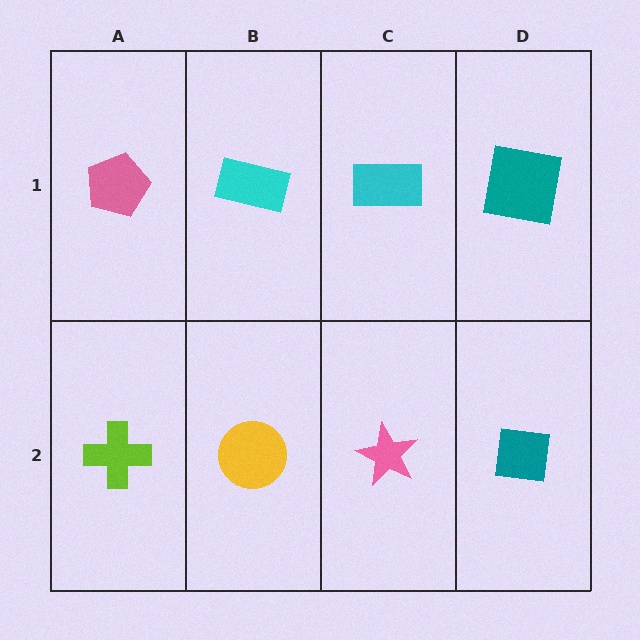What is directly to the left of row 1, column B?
A pink pentagon.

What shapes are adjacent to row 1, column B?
A yellow circle (row 2, column B), a pink pentagon (row 1, column A), a cyan rectangle (row 1, column C).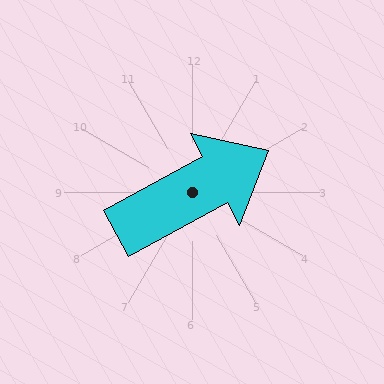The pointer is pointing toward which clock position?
Roughly 2 o'clock.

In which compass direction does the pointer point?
Northeast.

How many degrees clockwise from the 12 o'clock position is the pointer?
Approximately 61 degrees.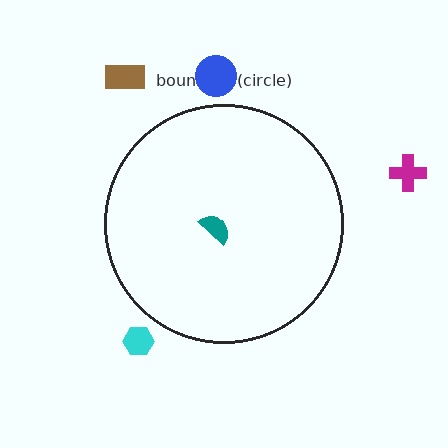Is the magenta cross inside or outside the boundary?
Outside.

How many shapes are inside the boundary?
1 inside, 4 outside.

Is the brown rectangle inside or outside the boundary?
Outside.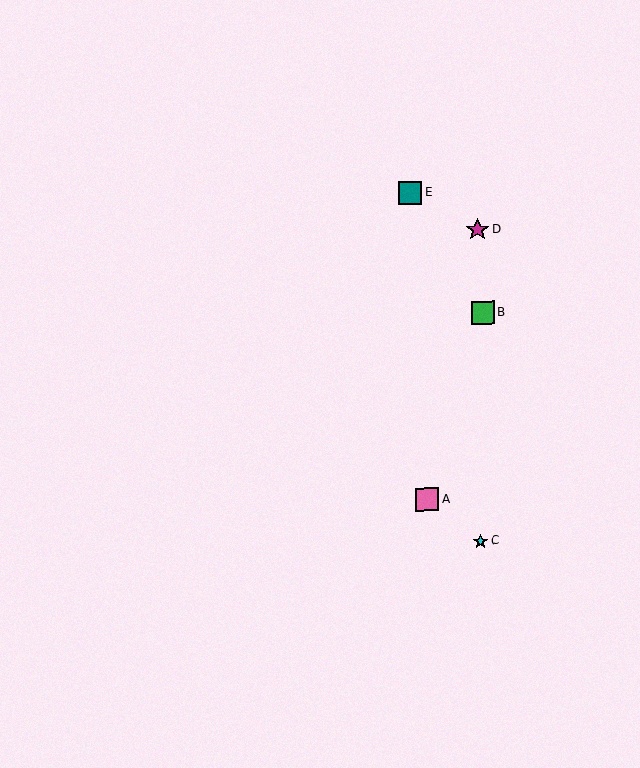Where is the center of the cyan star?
The center of the cyan star is at (481, 541).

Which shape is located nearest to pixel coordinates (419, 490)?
The pink square (labeled A) at (427, 499) is nearest to that location.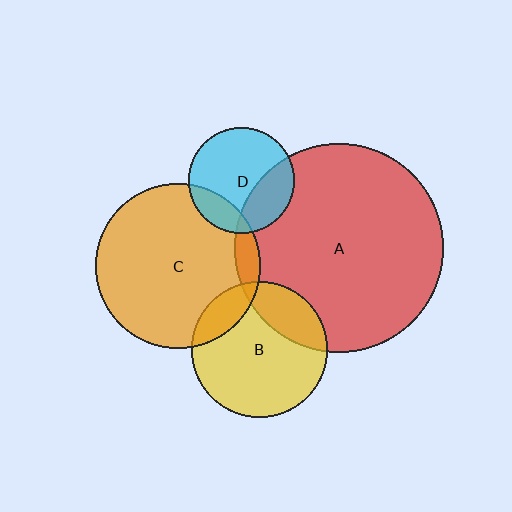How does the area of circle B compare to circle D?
Approximately 1.6 times.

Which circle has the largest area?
Circle A (red).